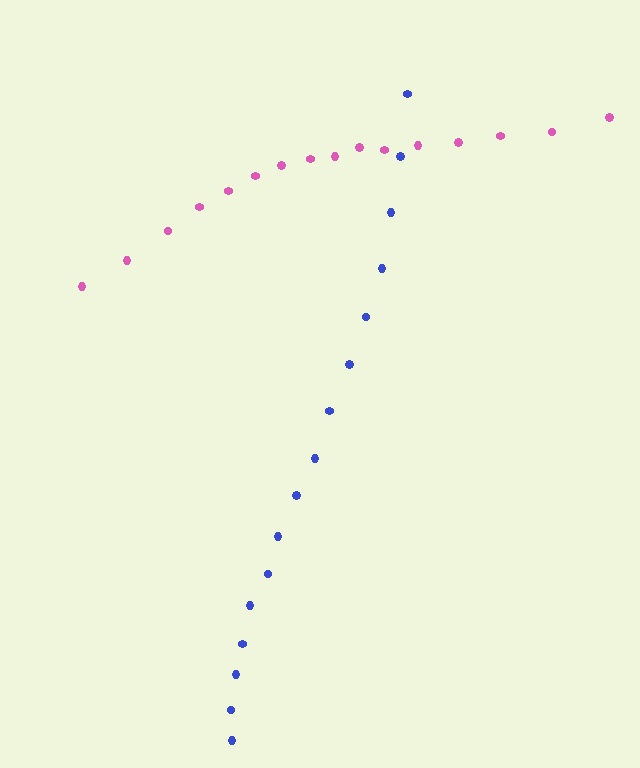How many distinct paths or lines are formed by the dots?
There are 2 distinct paths.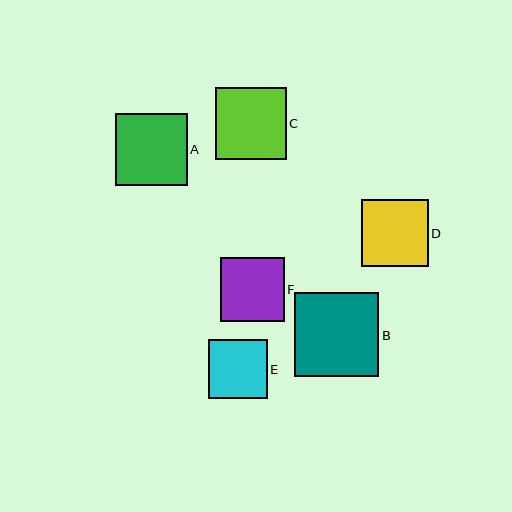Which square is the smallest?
Square E is the smallest with a size of approximately 59 pixels.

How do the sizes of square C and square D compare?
Square C and square D are approximately the same size.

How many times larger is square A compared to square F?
Square A is approximately 1.1 times the size of square F.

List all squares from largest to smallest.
From largest to smallest: B, C, A, D, F, E.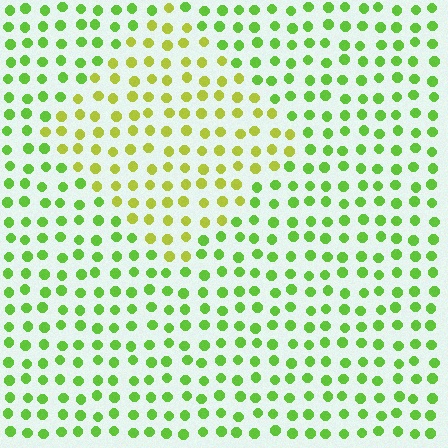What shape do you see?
I see a diamond.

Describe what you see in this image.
The image is filled with small lime elements in a uniform arrangement. A diamond-shaped region is visible where the elements are tinted to a slightly different hue, forming a subtle color boundary.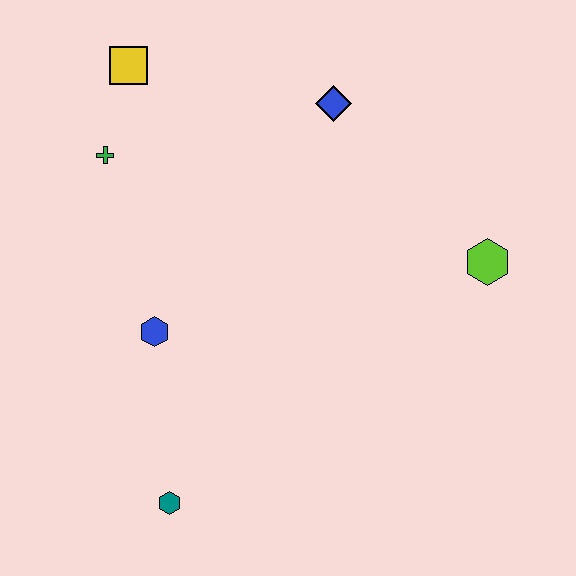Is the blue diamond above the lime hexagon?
Yes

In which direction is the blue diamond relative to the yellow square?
The blue diamond is to the right of the yellow square.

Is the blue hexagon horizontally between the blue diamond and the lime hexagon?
No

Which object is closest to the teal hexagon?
The blue hexagon is closest to the teal hexagon.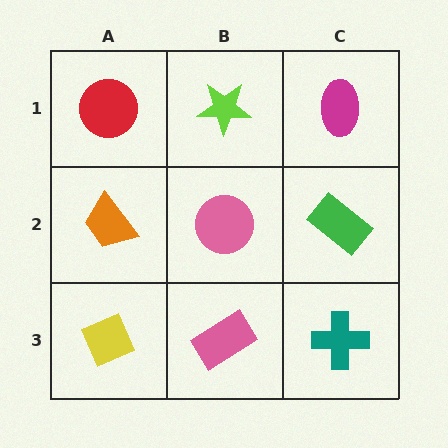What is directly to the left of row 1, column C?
A lime star.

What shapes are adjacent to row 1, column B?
A pink circle (row 2, column B), a red circle (row 1, column A), a magenta ellipse (row 1, column C).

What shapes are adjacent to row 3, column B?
A pink circle (row 2, column B), a yellow diamond (row 3, column A), a teal cross (row 3, column C).